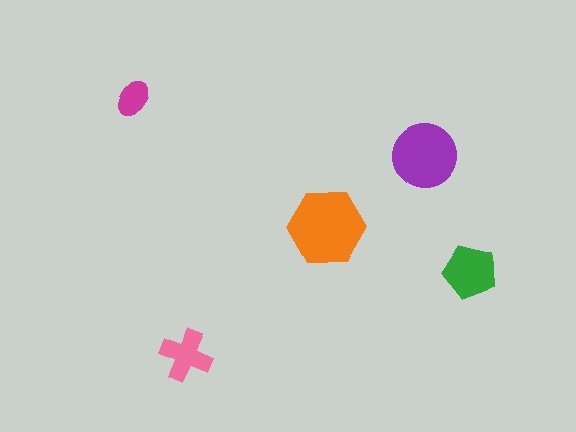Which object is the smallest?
The magenta ellipse.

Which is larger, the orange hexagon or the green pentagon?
The orange hexagon.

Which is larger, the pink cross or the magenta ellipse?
The pink cross.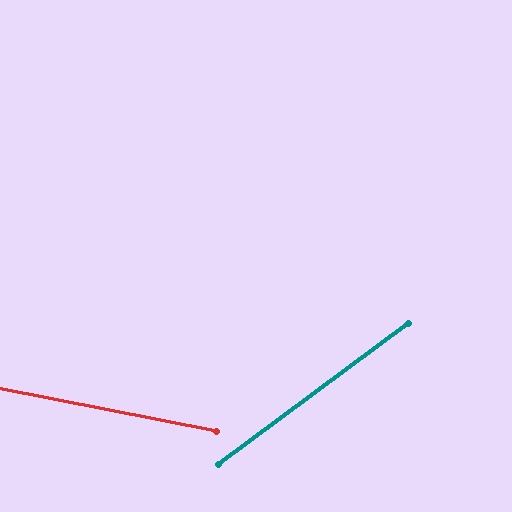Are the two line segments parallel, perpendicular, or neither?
Neither parallel nor perpendicular — they differ by about 48°.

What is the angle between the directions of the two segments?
Approximately 48 degrees.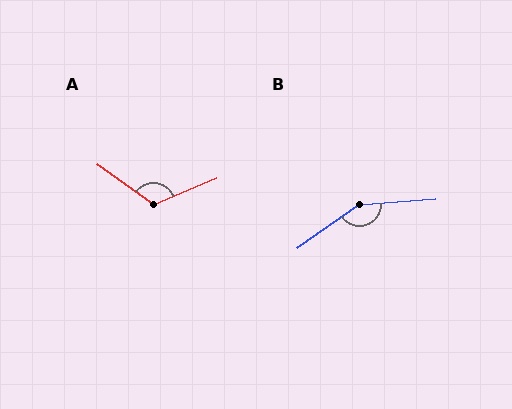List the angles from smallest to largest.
A (121°), B (149°).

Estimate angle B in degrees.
Approximately 149 degrees.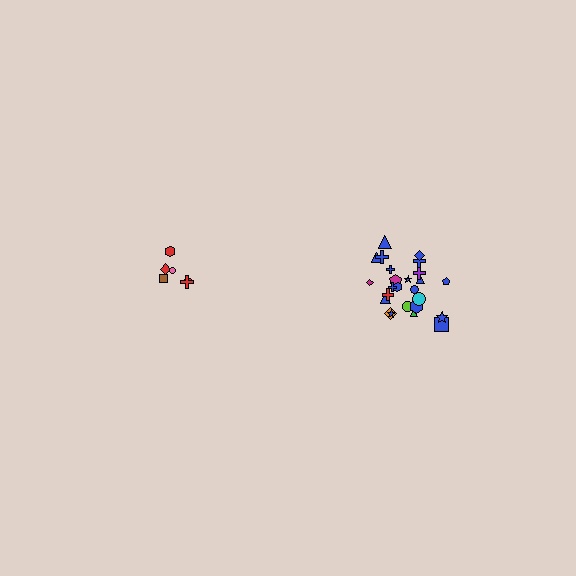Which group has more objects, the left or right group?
The right group.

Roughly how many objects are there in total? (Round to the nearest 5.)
Roughly 30 objects in total.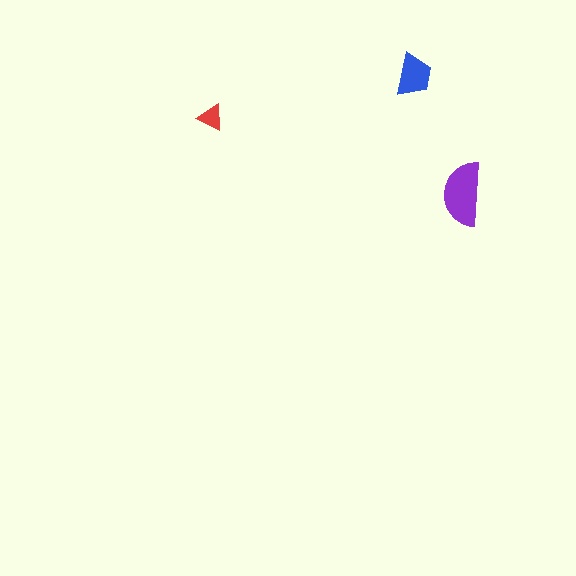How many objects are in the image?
There are 3 objects in the image.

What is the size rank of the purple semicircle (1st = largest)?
1st.